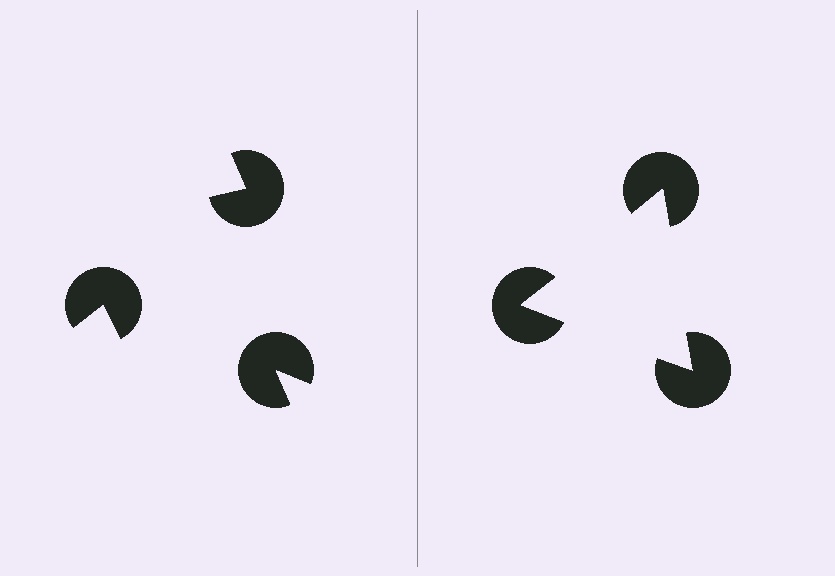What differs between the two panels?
The pac-man discs are positioned identically on both sides; only the wedge orientations differ. On the right they align to a triangle; on the left they are misaligned.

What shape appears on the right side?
An illusory triangle.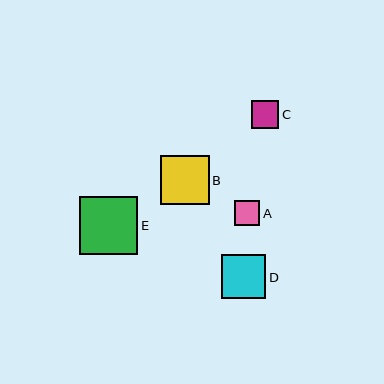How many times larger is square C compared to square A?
Square C is approximately 1.1 times the size of square A.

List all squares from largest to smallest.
From largest to smallest: E, B, D, C, A.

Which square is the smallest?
Square A is the smallest with a size of approximately 25 pixels.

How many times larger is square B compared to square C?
Square B is approximately 1.8 times the size of square C.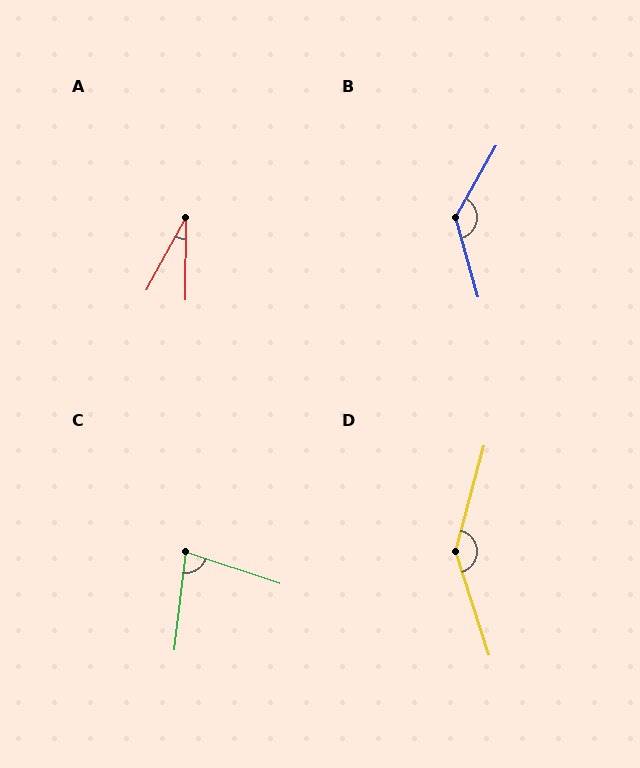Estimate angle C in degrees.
Approximately 78 degrees.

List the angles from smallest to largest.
A (29°), C (78°), B (134°), D (147°).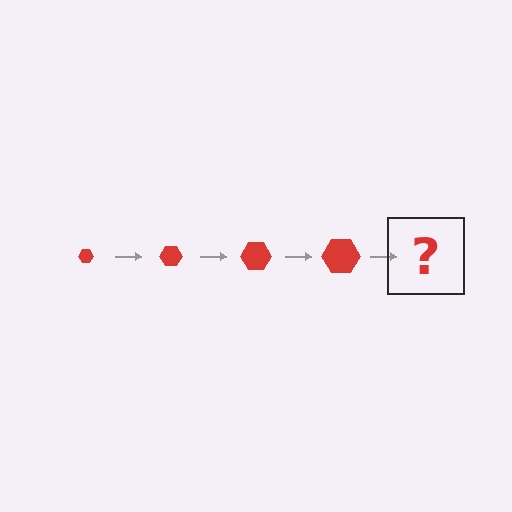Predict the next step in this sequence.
The next step is a red hexagon, larger than the previous one.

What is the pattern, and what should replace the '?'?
The pattern is that the hexagon gets progressively larger each step. The '?' should be a red hexagon, larger than the previous one.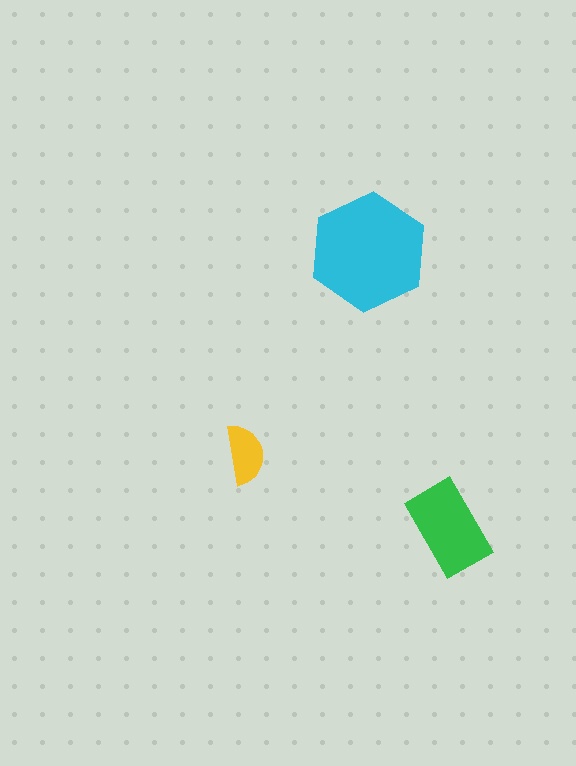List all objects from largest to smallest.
The cyan hexagon, the green rectangle, the yellow semicircle.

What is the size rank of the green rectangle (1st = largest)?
2nd.